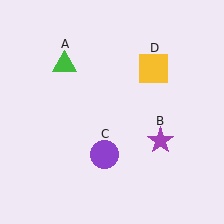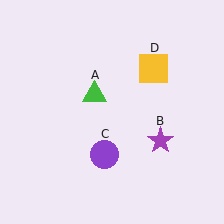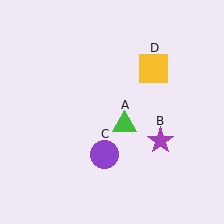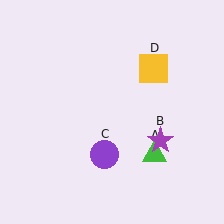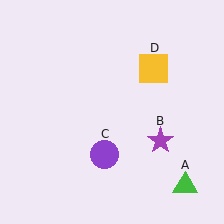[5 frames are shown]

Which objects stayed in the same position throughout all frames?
Purple star (object B) and purple circle (object C) and yellow square (object D) remained stationary.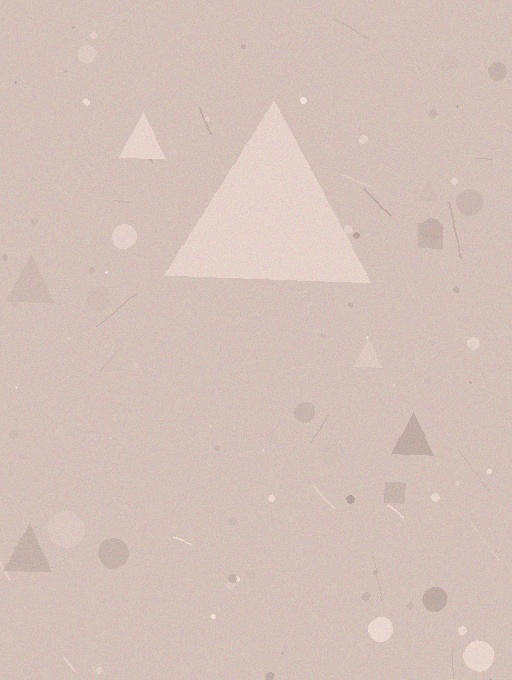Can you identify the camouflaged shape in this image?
The camouflaged shape is a triangle.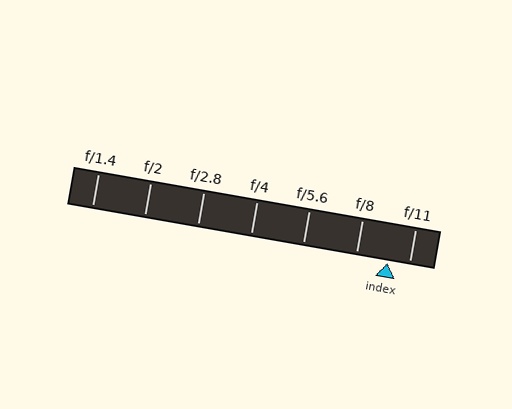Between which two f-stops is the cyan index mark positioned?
The index mark is between f/8 and f/11.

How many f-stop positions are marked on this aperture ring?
There are 7 f-stop positions marked.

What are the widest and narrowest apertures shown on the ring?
The widest aperture shown is f/1.4 and the narrowest is f/11.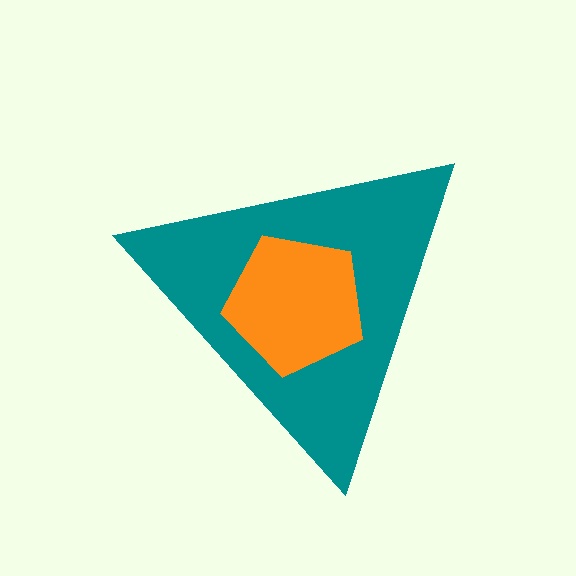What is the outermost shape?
The teal triangle.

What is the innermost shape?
The orange pentagon.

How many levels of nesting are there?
2.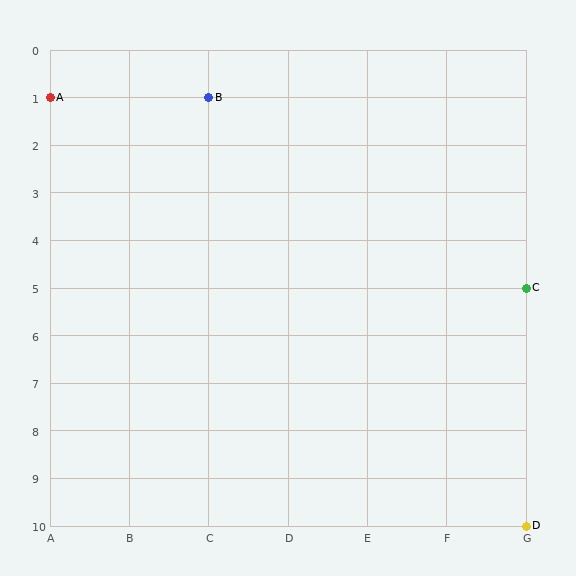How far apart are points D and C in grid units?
Points D and C are 5 rows apart.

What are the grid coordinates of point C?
Point C is at grid coordinates (G, 5).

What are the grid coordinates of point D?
Point D is at grid coordinates (G, 10).